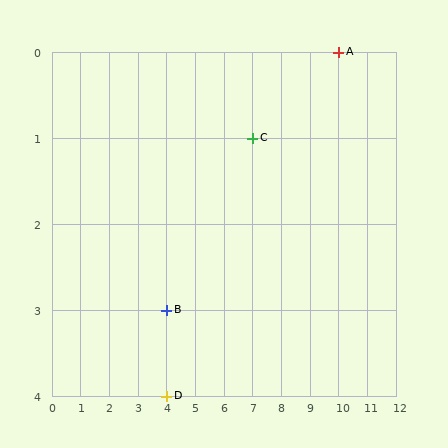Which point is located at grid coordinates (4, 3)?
Point B is at (4, 3).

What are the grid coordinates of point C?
Point C is at grid coordinates (7, 1).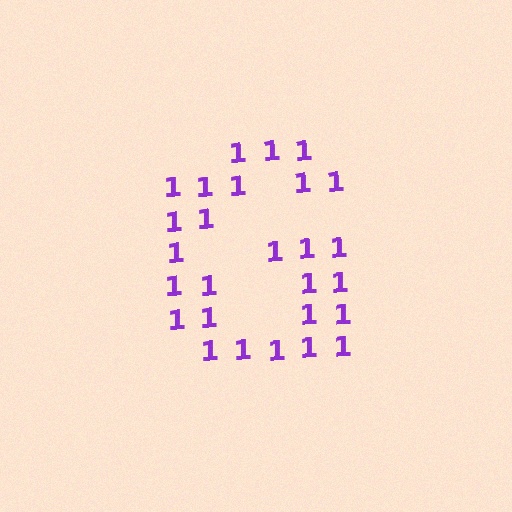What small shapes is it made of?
It is made of small digit 1's.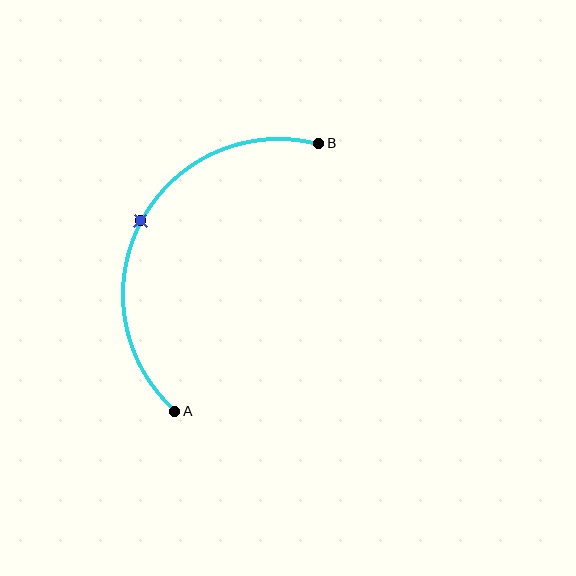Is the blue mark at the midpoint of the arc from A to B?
Yes. The blue mark lies on the arc at equal arc-length from both A and B — it is the arc midpoint.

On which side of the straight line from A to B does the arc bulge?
The arc bulges to the left of the straight line connecting A and B.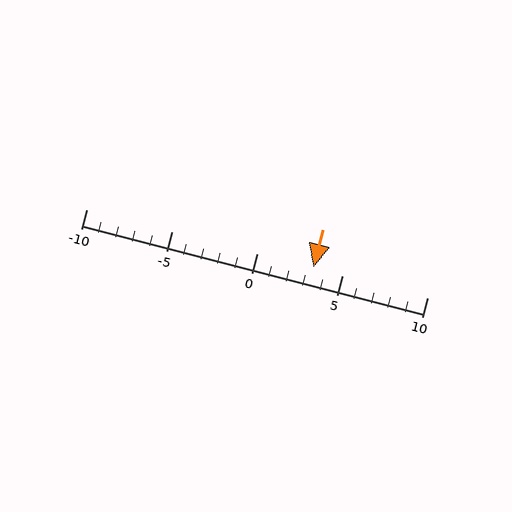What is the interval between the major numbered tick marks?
The major tick marks are spaced 5 units apart.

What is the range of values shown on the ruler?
The ruler shows values from -10 to 10.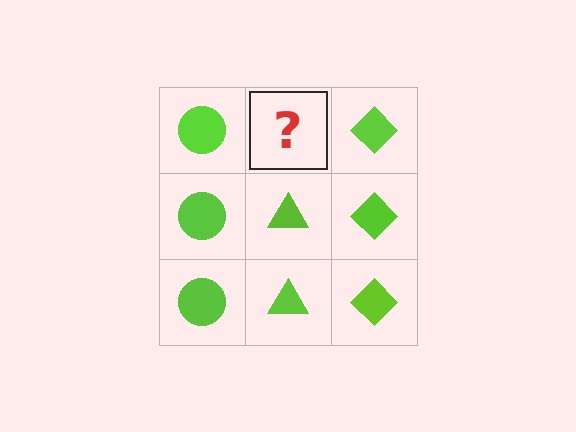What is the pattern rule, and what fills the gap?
The rule is that each column has a consistent shape. The gap should be filled with a lime triangle.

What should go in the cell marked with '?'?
The missing cell should contain a lime triangle.